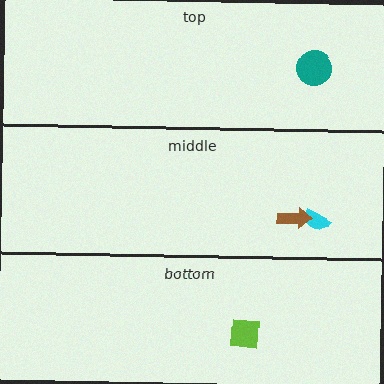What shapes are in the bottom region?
The lime square.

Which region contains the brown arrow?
The middle region.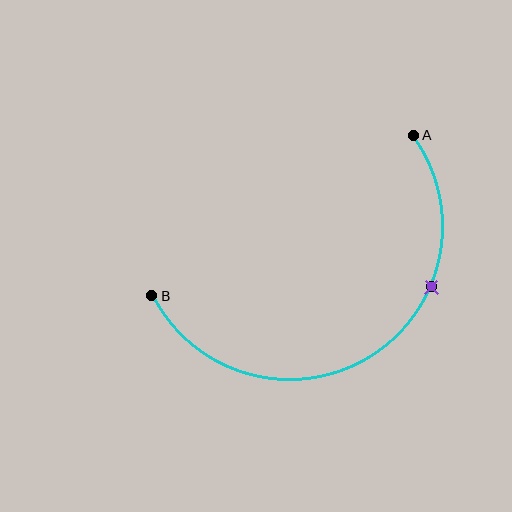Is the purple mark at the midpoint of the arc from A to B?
No. The purple mark lies on the arc but is closer to endpoint A. The arc midpoint would be at the point on the curve equidistant along the arc from both A and B.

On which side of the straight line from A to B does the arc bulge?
The arc bulges below the straight line connecting A and B.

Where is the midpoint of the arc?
The arc midpoint is the point on the curve farthest from the straight line joining A and B. It sits below that line.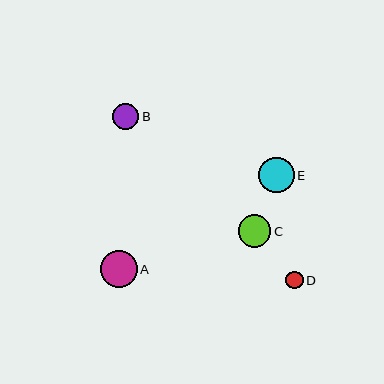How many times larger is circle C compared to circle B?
Circle C is approximately 1.2 times the size of circle B.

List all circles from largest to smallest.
From largest to smallest: A, E, C, B, D.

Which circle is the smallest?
Circle D is the smallest with a size of approximately 18 pixels.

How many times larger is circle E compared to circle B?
Circle E is approximately 1.4 times the size of circle B.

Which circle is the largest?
Circle A is the largest with a size of approximately 37 pixels.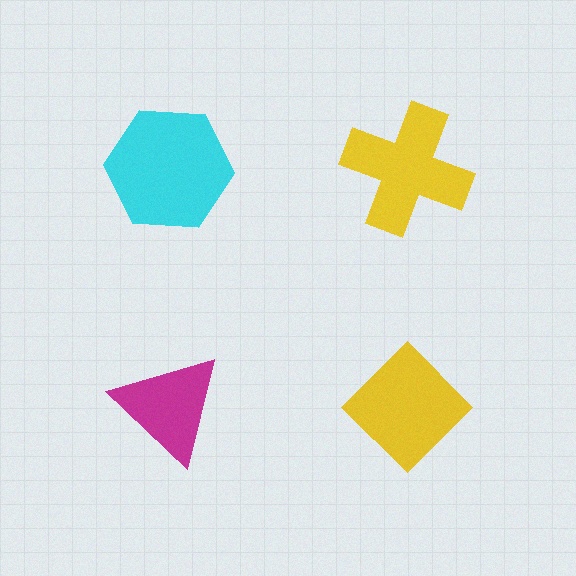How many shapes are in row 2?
2 shapes.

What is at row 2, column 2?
A yellow diamond.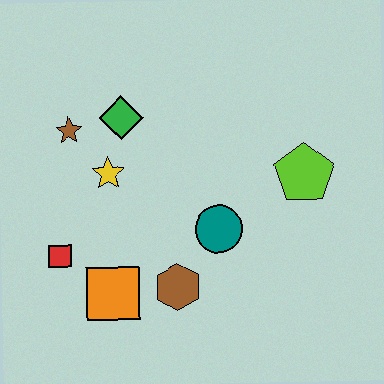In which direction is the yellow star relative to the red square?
The yellow star is above the red square.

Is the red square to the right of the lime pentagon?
No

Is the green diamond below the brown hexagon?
No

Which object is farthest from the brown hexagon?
The brown star is farthest from the brown hexagon.